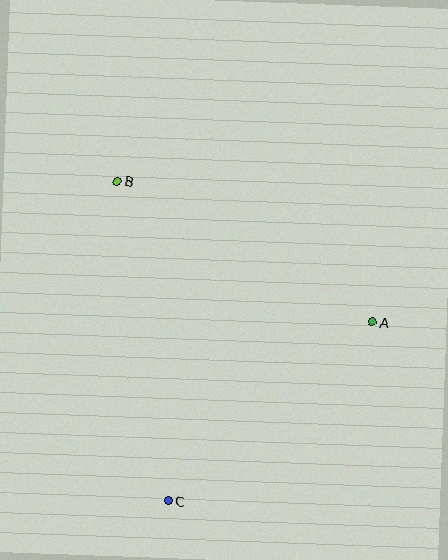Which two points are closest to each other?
Points A and C are closest to each other.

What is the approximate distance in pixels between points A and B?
The distance between A and B is approximately 291 pixels.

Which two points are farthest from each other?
Points B and C are farthest from each other.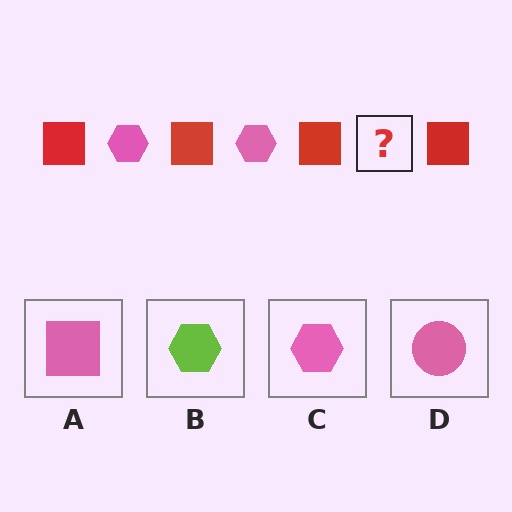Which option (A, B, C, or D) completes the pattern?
C.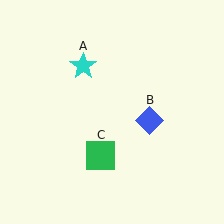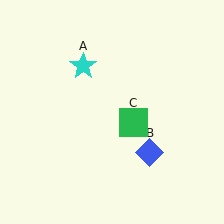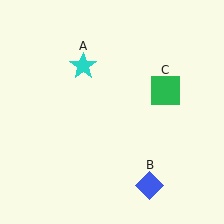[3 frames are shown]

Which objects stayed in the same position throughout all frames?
Cyan star (object A) remained stationary.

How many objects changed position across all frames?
2 objects changed position: blue diamond (object B), green square (object C).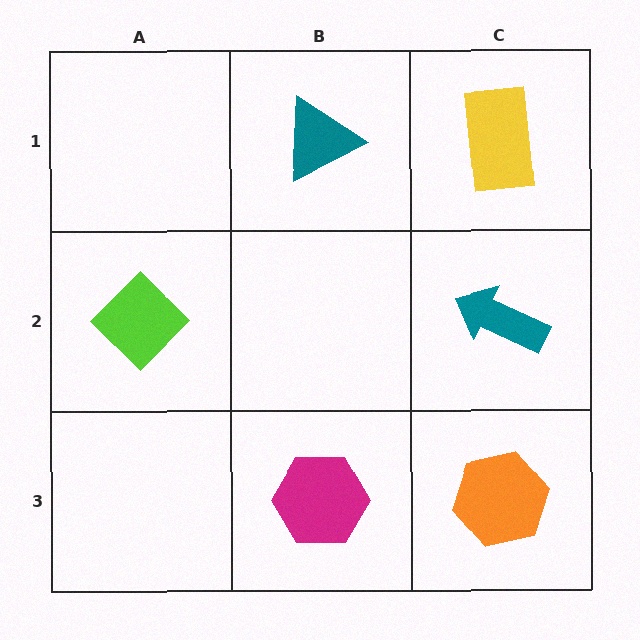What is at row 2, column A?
A lime diamond.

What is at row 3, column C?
An orange hexagon.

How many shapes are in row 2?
2 shapes.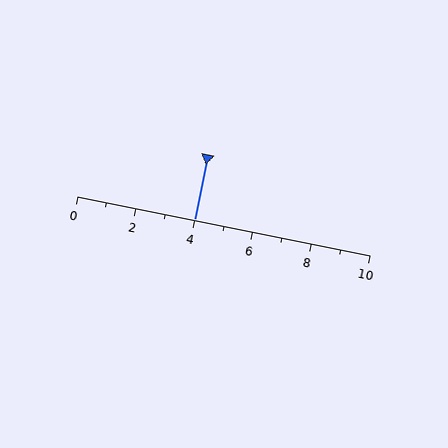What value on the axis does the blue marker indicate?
The marker indicates approximately 4.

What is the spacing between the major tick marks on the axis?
The major ticks are spaced 2 apart.